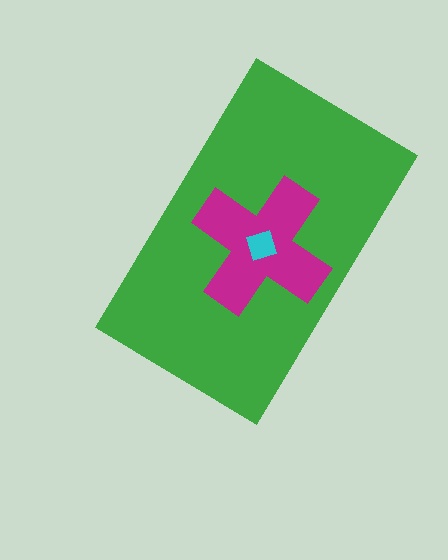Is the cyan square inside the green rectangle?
Yes.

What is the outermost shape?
The green rectangle.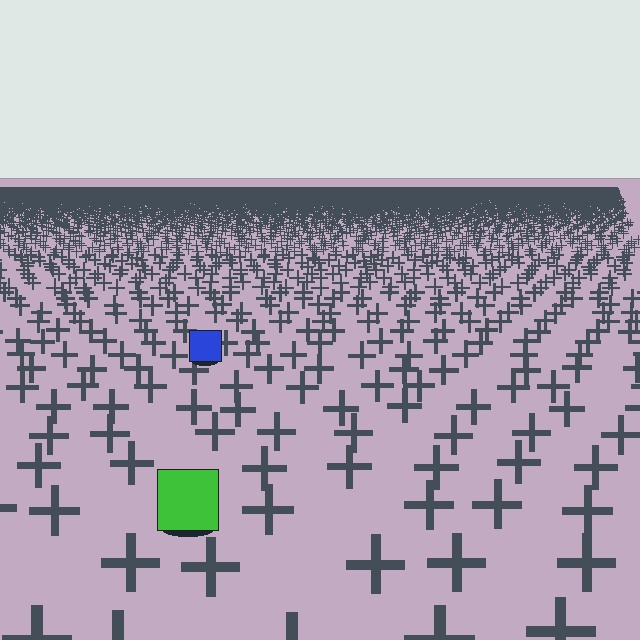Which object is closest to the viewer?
The green square is closest. The texture marks near it are larger and more spread out.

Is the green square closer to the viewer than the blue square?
Yes. The green square is closer — you can tell from the texture gradient: the ground texture is coarser near it.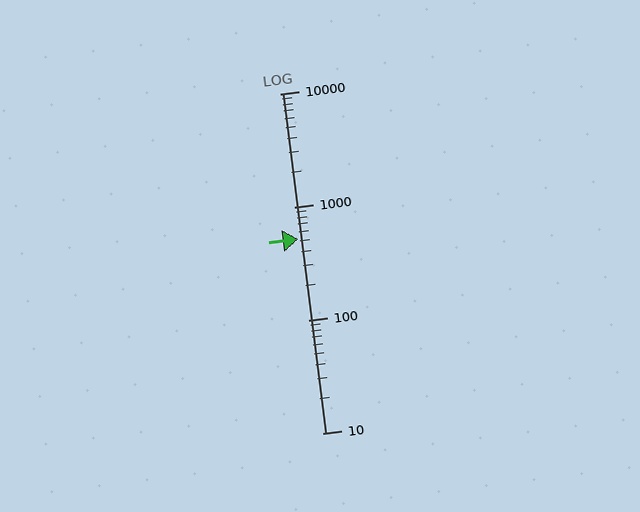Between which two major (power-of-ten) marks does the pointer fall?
The pointer is between 100 and 1000.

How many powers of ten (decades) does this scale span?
The scale spans 3 decades, from 10 to 10000.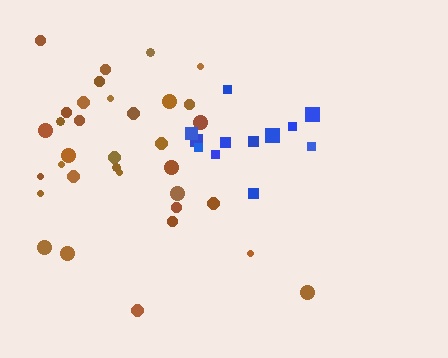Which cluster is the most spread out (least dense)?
Blue.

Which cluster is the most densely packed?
Brown.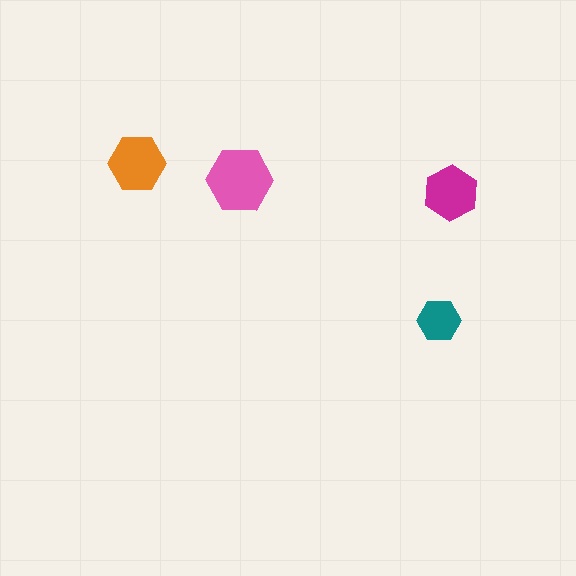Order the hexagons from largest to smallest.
the pink one, the orange one, the magenta one, the teal one.